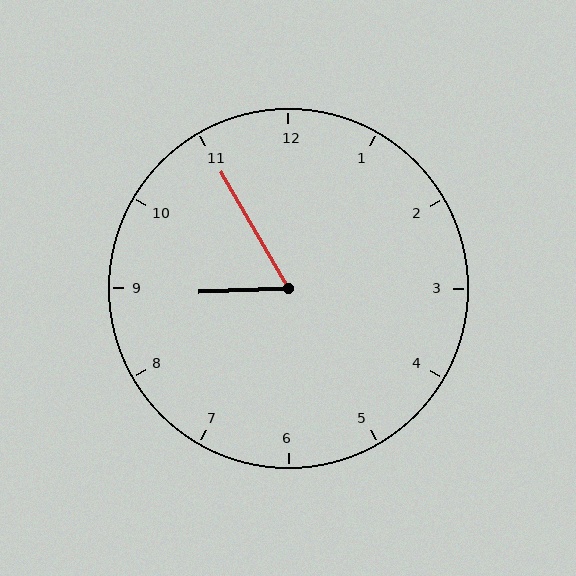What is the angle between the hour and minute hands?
Approximately 62 degrees.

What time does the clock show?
8:55.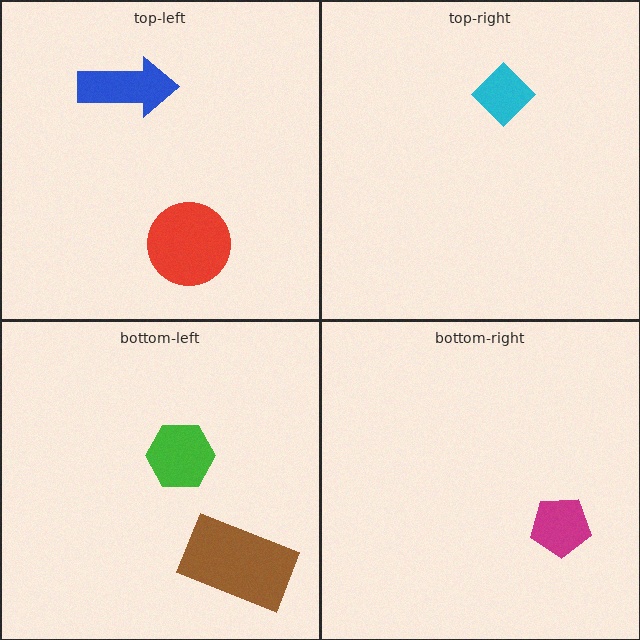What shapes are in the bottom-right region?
The magenta pentagon.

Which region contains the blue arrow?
The top-left region.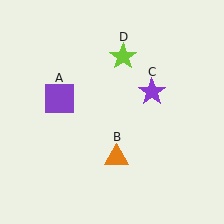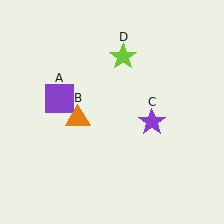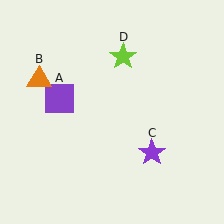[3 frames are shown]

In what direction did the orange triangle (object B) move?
The orange triangle (object B) moved up and to the left.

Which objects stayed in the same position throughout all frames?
Purple square (object A) and lime star (object D) remained stationary.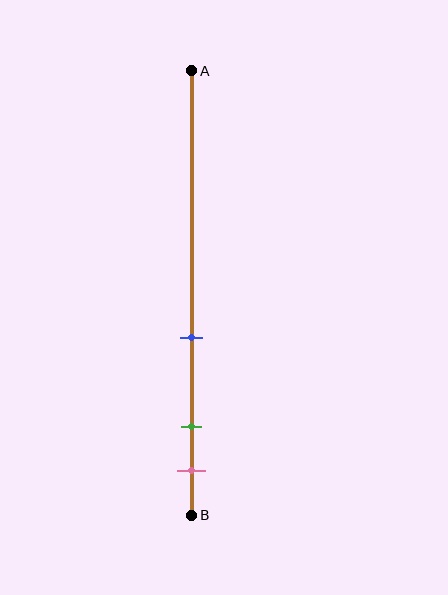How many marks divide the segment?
There are 3 marks dividing the segment.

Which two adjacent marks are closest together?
The green and pink marks are the closest adjacent pair.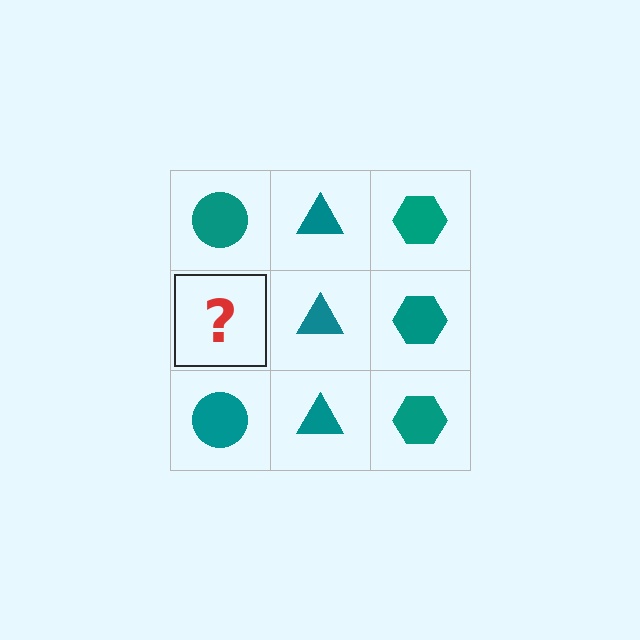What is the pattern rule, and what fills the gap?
The rule is that each column has a consistent shape. The gap should be filled with a teal circle.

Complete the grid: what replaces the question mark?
The question mark should be replaced with a teal circle.